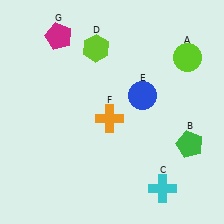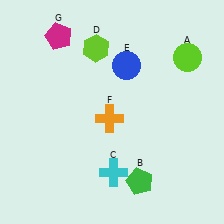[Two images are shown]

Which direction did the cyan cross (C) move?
The cyan cross (C) moved left.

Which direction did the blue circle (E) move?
The blue circle (E) moved up.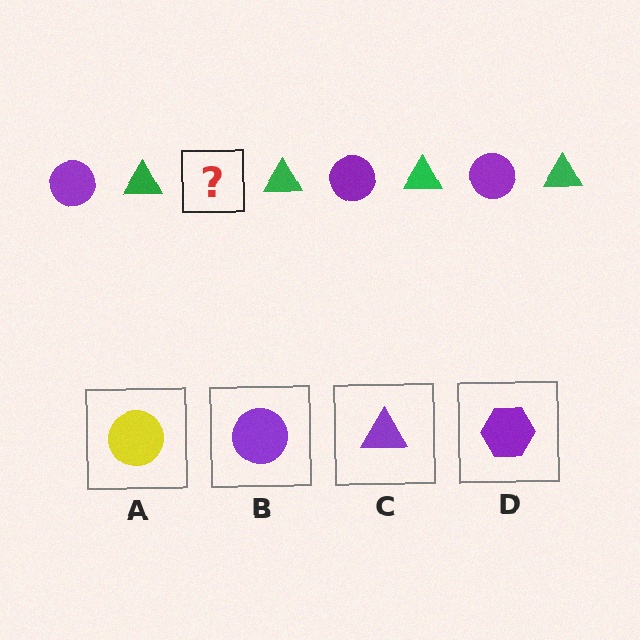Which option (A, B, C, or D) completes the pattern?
B.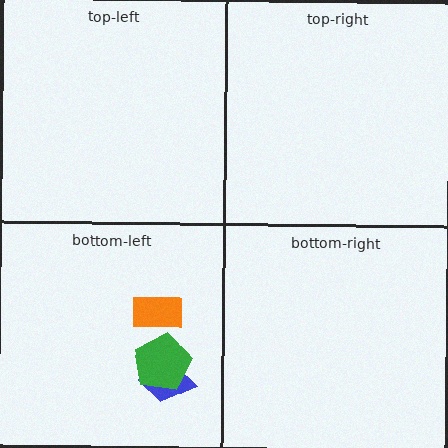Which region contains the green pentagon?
The bottom-left region.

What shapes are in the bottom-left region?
The orange rectangle, the blue trapezoid, the green pentagon.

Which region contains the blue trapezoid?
The bottom-left region.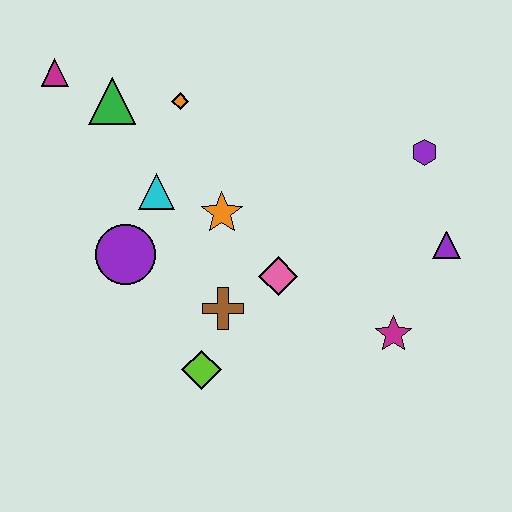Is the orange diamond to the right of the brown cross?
No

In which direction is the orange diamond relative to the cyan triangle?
The orange diamond is above the cyan triangle.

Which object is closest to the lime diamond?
The brown cross is closest to the lime diamond.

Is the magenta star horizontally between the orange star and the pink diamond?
No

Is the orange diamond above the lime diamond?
Yes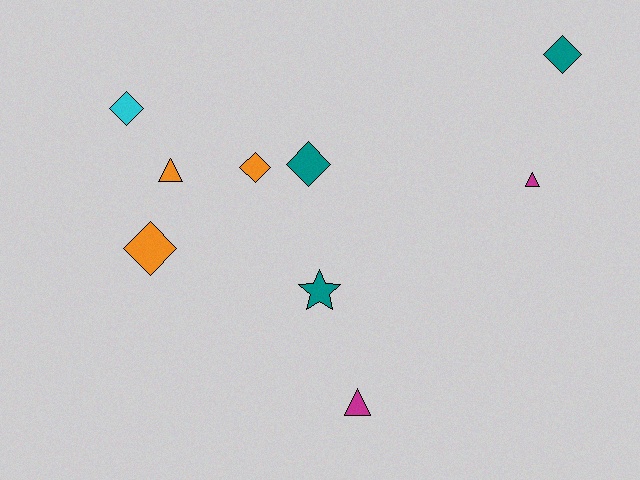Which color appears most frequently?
Orange, with 3 objects.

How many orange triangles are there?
There is 1 orange triangle.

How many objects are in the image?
There are 9 objects.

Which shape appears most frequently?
Diamond, with 5 objects.